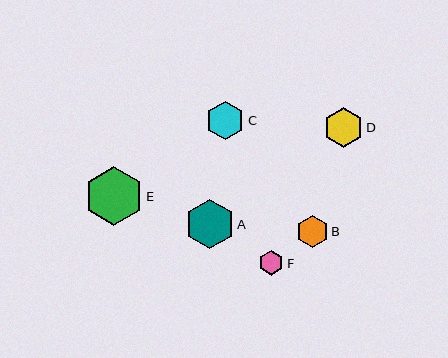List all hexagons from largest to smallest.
From largest to smallest: E, A, D, C, B, F.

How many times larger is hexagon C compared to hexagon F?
Hexagon C is approximately 1.6 times the size of hexagon F.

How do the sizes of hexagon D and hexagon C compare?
Hexagon D and hexagon C are approximately the same size.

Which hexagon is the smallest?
Hexagon F is the smallest with a size of approximately 25 pixels.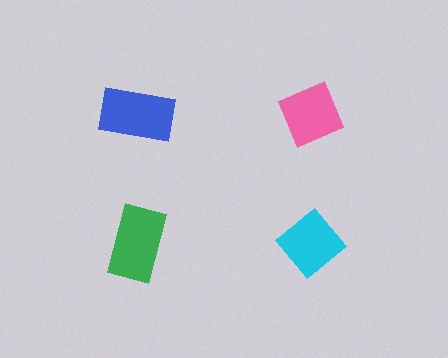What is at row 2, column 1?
A green rectangle.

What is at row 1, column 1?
A blue rectangle.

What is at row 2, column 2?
A cyan diamond.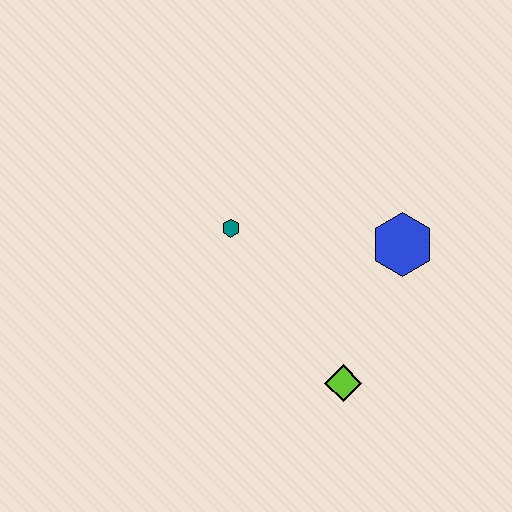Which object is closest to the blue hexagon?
The lime diamond is closest to the blue hexagon.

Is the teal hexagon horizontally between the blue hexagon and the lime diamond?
No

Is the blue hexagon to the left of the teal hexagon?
No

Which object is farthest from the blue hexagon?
The teal hexagon is farthest from the blue hexagon.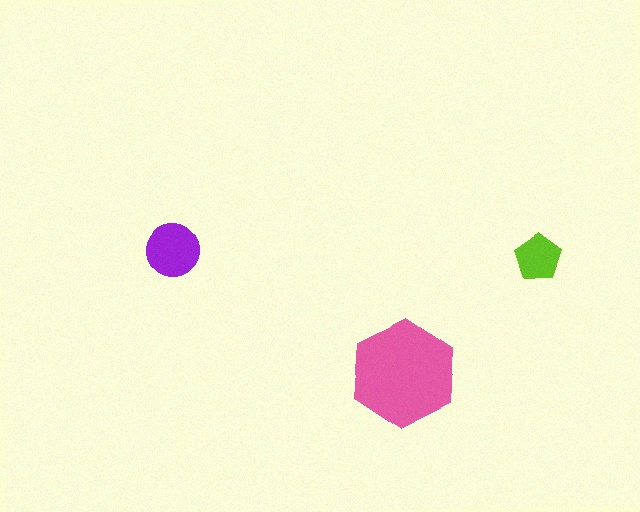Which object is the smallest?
The lime pentagon.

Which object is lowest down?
The pink hexagon is bottommost.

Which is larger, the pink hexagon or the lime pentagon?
The pink hexagon.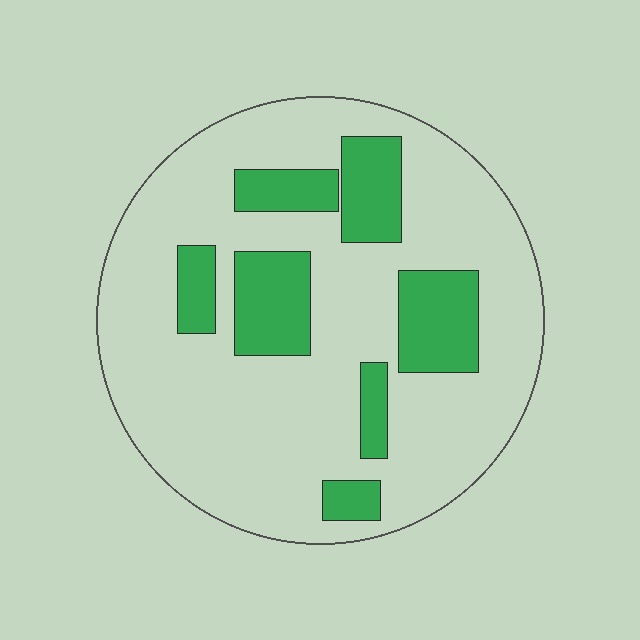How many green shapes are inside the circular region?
7.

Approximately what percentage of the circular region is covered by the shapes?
Approximately 25%.